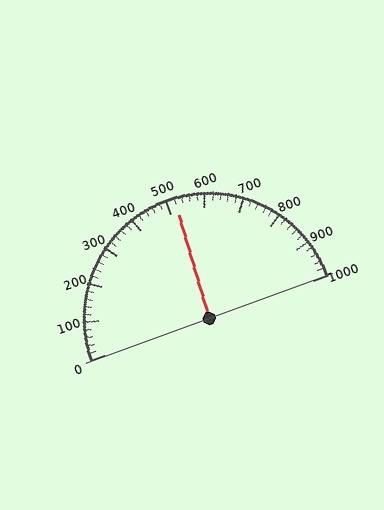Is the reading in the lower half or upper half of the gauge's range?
The reading is in the upper half of the range (0 to 1000).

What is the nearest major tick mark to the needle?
The nearest major tick mark is 500.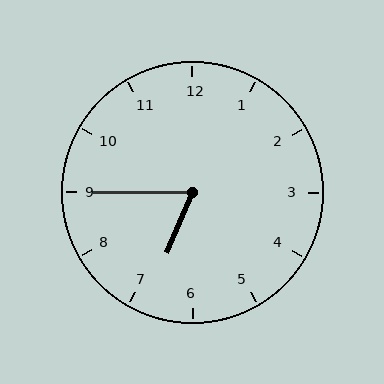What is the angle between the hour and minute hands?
Approximately 68 degrees.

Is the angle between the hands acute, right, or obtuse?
It is acute.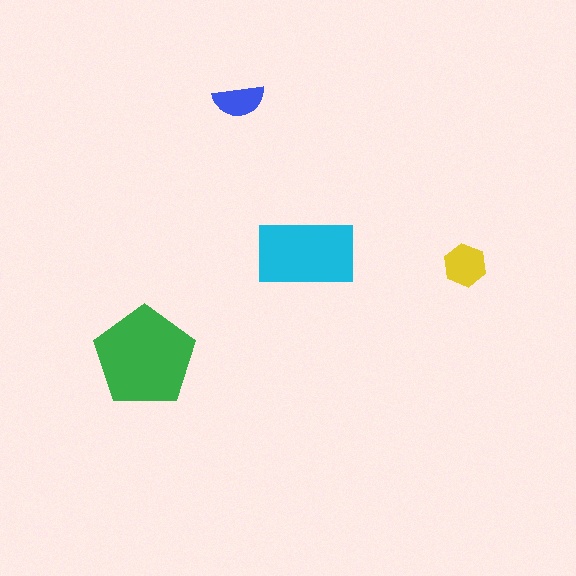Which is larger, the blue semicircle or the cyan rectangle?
The cyan rectangle.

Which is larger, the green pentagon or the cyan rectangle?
The green pentagon.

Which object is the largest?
The green pentagon.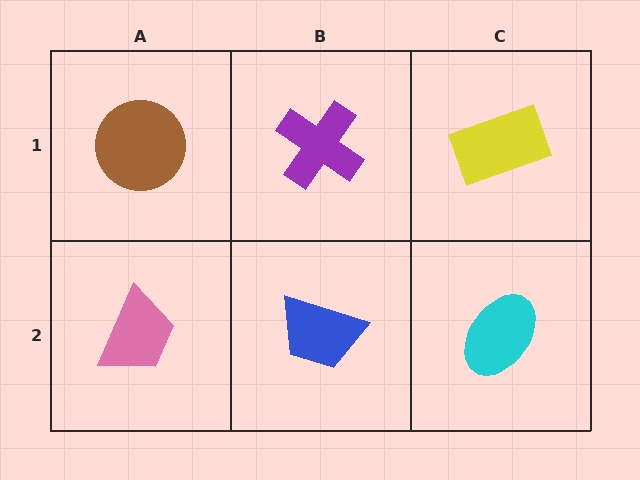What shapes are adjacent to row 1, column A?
A pink trapezoid (row 2, column A), a purple cross (row 1, column B).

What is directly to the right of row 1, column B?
A yellow rectangle.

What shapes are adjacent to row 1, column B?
A blue trapezoid (row 2, column B), a brown circle (row 1, column A), a yellow rectangle (row 1, column C).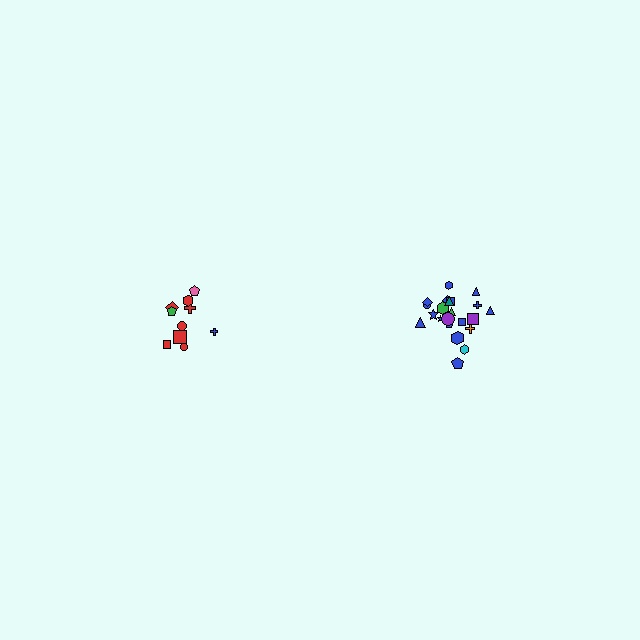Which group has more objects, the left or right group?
The right group.